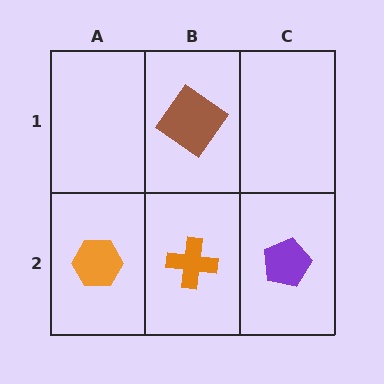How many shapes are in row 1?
1 shape.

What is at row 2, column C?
A purple pentagon.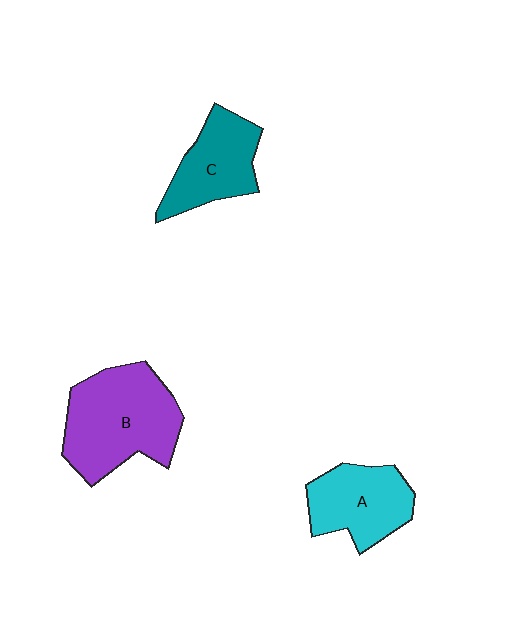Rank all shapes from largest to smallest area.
From largest to smallest: B (purple), A (cyan), C (teal).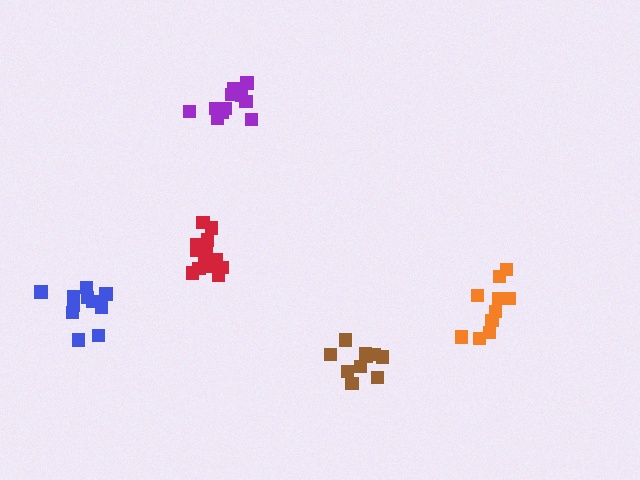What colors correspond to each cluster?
The clusters are colored: blue, orange, purple, brown, red.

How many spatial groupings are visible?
There are 5 spatial groupings.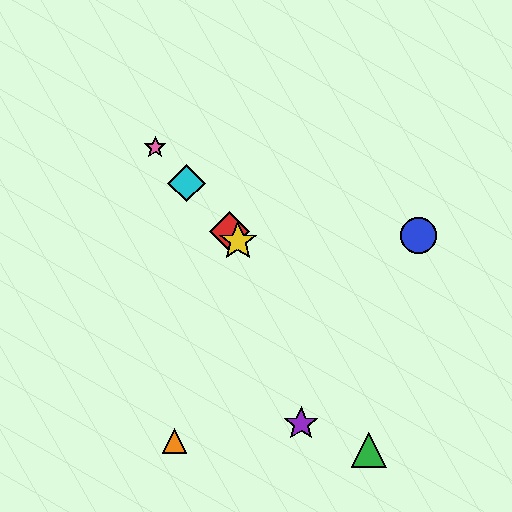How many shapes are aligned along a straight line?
4 shapes (the red diamond, the yellow star, the cyan diamond, the pink star) are aligned along a straight line.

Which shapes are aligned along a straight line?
The red diamond, the yellow star, the cyan diamond, the pink star are aligned along a straight line.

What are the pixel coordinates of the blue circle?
The blue circle is at (418, 235).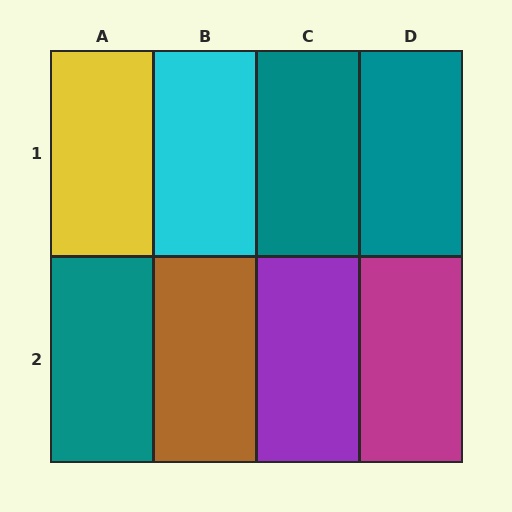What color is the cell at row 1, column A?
Yellow.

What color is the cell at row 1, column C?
Teal.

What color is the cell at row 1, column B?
Cyan.